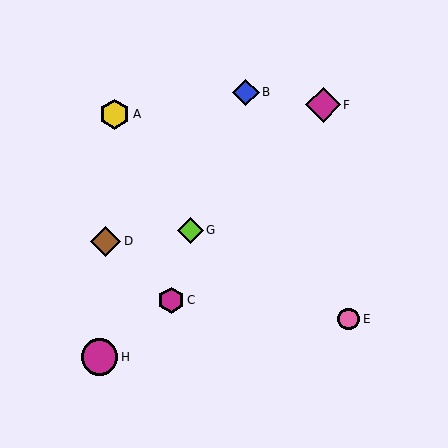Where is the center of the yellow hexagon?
The center of the yellow hexagon is at (115, 114).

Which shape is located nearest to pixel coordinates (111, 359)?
The magenta circle (labeled H) at (100, 357) is nearest to that location.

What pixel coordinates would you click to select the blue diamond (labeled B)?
Click at (246, 92) to select the blue diamond B.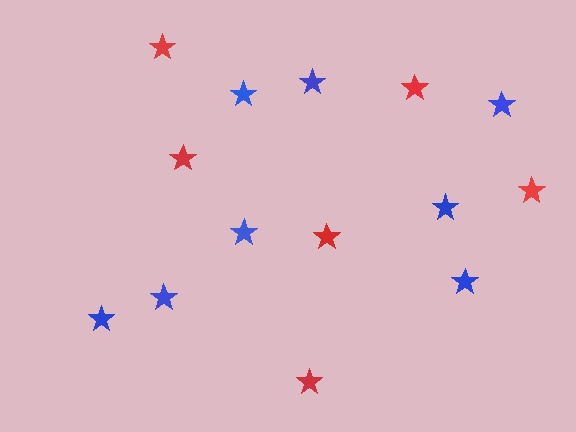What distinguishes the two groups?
There are 2 groups: one group of blue stars (8) and one group of red stars (6).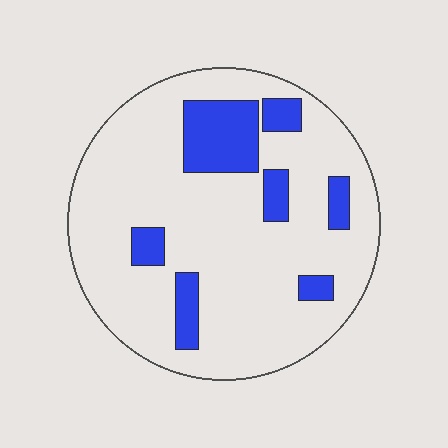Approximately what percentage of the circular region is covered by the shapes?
Approximately 20%.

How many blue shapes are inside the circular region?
7.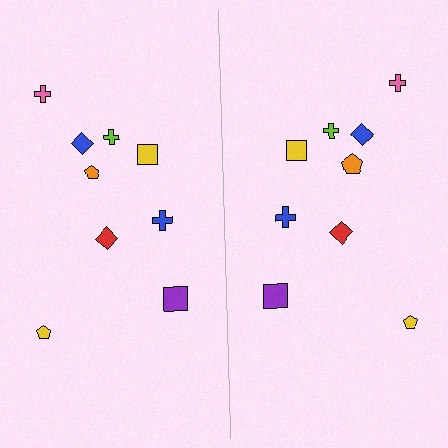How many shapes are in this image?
There are 18 shapes in this image.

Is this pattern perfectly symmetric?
No, the pattern is not perfectly symmetric. The orange pentagon on the right side has a different size than its mirror counterpart.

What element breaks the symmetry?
The orange pentagon on the right side has a different size than its mirror counterpart.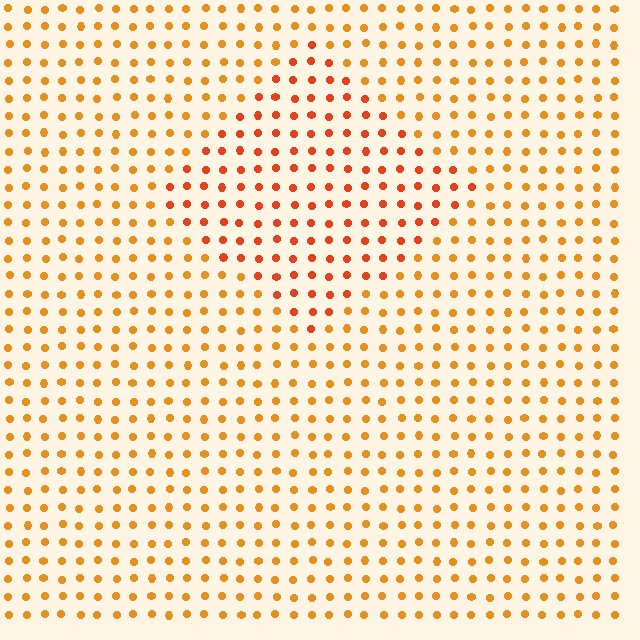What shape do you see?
I see a diamond.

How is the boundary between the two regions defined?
The boundary is defined purely by a slight shift in hue (about 24 degrees). Spacing, size, and orientation are identical on both sides.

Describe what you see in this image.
The image is filled with small orange elements in a uniform arrangement. A diamond-shaped region is visible where the elements are tinted to a slightly different hue, forming a subtle color boundary.